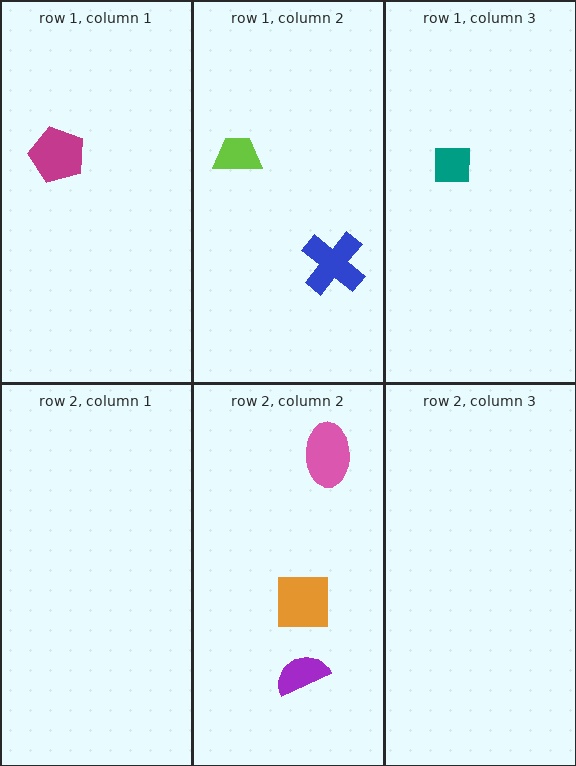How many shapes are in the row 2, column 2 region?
3.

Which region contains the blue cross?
The row 1, column 2 region.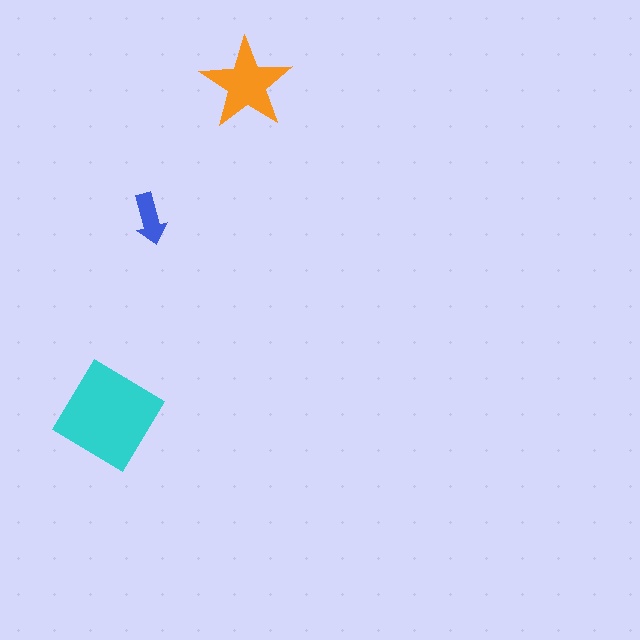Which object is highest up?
The orange star is topmost.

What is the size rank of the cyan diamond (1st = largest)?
1st.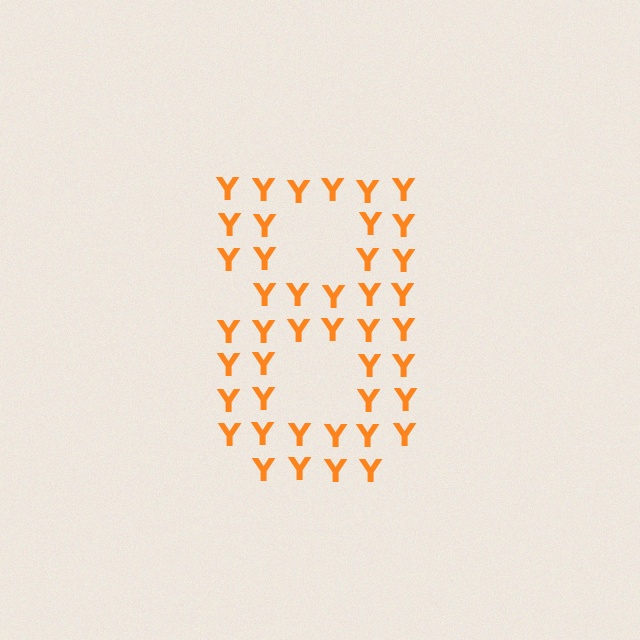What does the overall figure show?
The overall figure shows the digit 8.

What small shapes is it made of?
It is made of small letter Y's.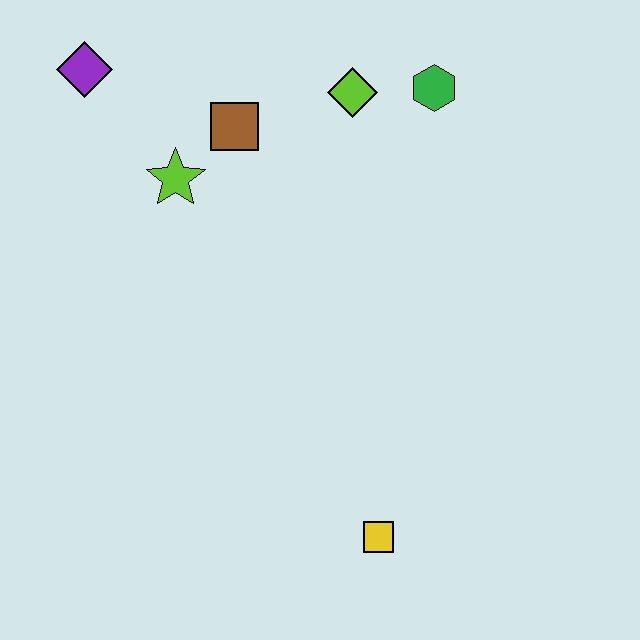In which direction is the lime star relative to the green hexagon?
The lime star is to the left of the green hexagon.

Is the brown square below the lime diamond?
Yes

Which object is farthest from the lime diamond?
The yellow square is farthest from the lime diamond.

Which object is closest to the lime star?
The brown square is closest to the lime star.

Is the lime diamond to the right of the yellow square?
No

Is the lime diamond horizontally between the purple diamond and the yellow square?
Yes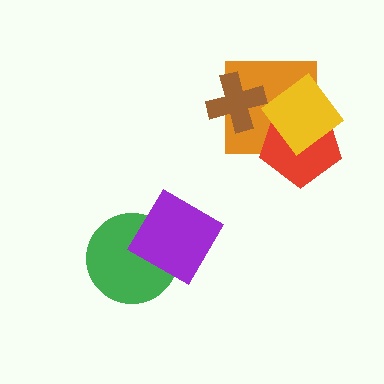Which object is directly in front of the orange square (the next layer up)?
The brown cross is directly in front of the orange square.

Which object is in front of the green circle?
The purple diamond is in front of the green circle.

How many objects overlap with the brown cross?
1 object overlaps with the brown cross.